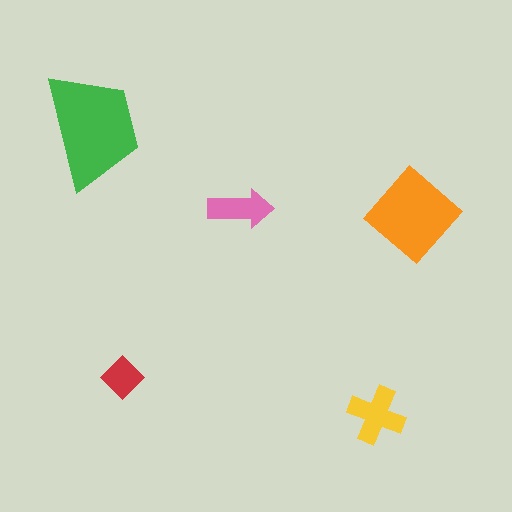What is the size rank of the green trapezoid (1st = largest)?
1st.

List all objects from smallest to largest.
The red diamond, the pink arrow, the yellow cross, the orange diamond, the green trapezoid.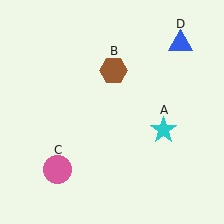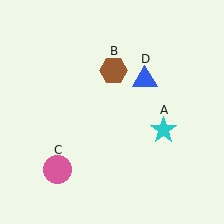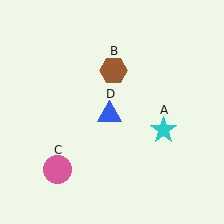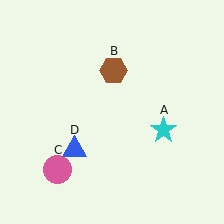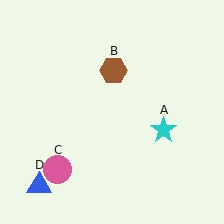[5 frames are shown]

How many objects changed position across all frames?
1 object changed position: blue triangle (object D).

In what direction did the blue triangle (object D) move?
The blue triangle (object D) moved down and to the left.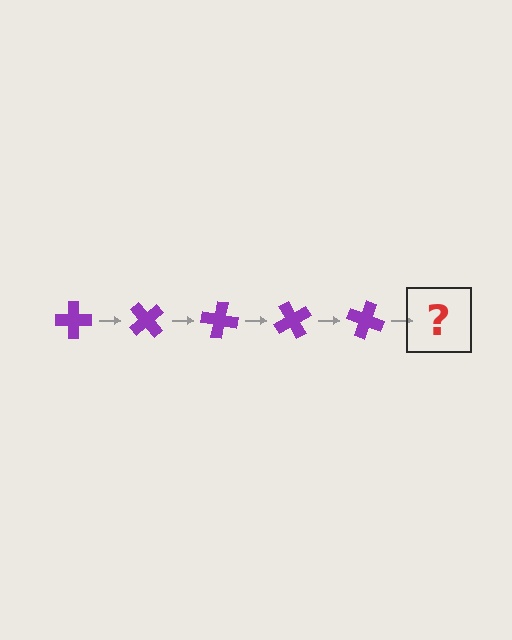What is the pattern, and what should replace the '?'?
The pattern is that the cross rotates 50 degrees each step. The '?' should be a purple cross rotated 250 degrees.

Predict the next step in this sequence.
The next step is a purple cross rotated 250 degrees.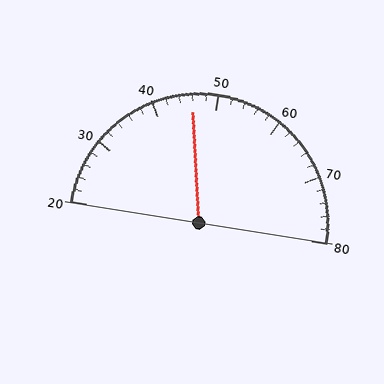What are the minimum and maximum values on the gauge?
The gauge ranges from 20 to 80.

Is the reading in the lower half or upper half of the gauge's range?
The reading is in the lower half of the range (20 to 80).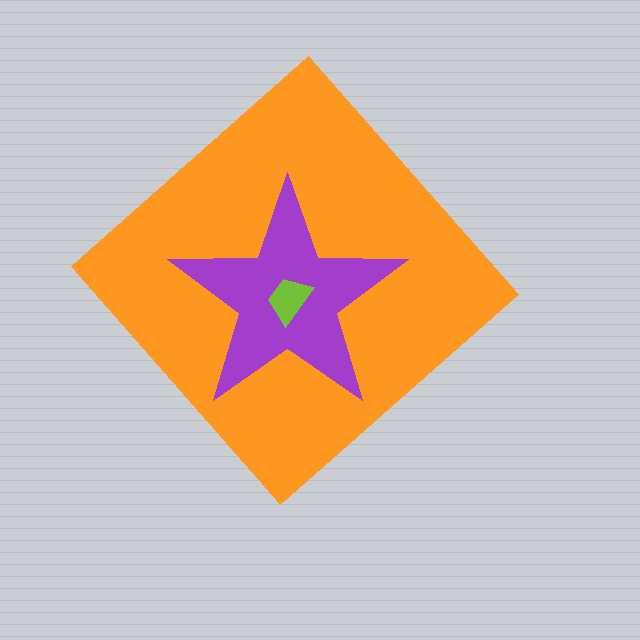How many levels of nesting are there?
3.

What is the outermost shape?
The orange diamond.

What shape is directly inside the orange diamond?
The purple star.